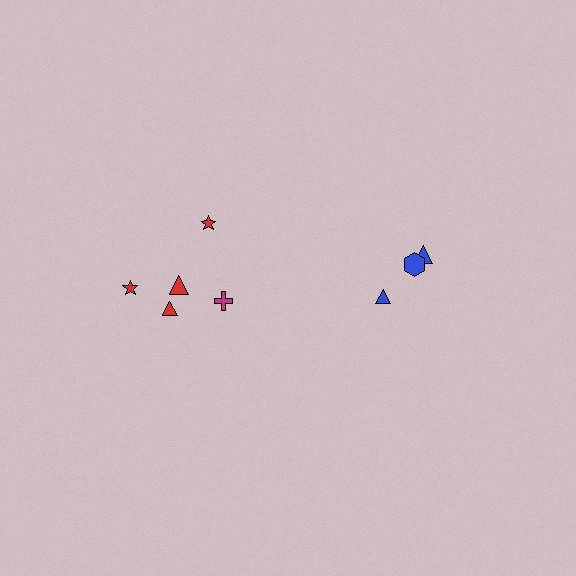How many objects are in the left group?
There are 5 objects.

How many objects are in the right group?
There are 3 objects.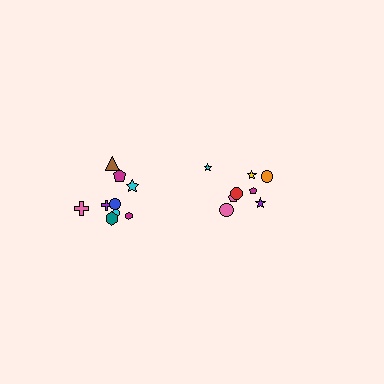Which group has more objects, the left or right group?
The left group.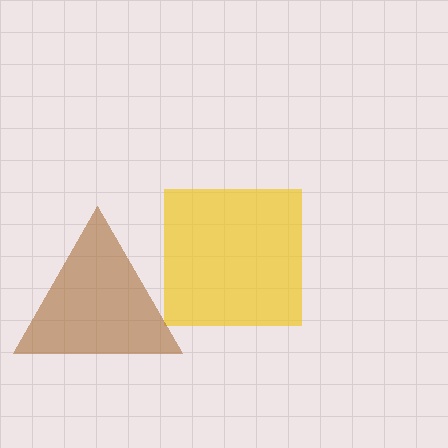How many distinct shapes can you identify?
There are 2 distinct shapes: a yellow square, a brown triangle.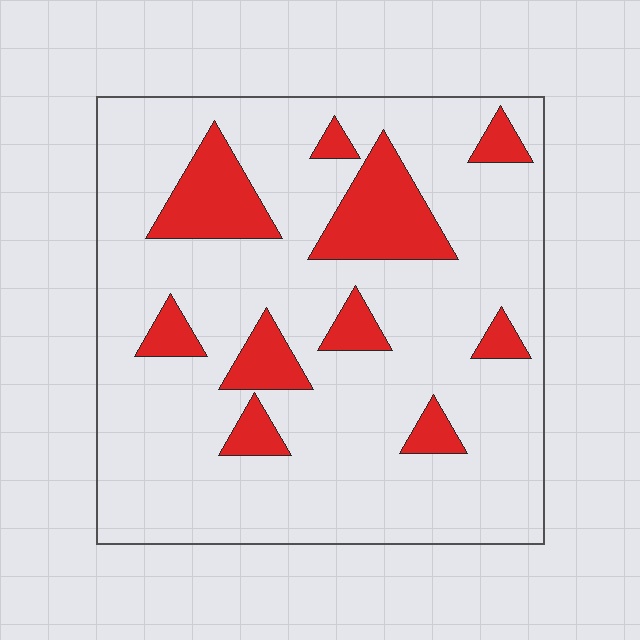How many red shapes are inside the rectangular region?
10.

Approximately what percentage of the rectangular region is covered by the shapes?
Approximately 20%.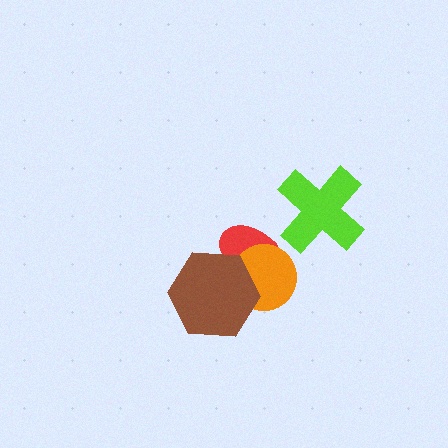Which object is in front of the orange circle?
The brown hexagon is in front of the orange circle.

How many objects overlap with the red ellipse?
2 objects overlap with the red ellipse.